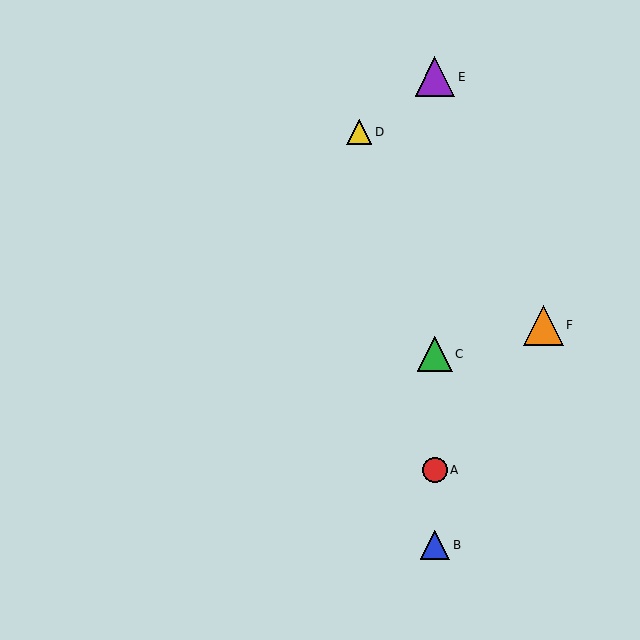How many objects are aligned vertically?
4 objects (A, B, C, E) are aligned vertically.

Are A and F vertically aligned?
No, A is at x≈435 and F is at x≈543.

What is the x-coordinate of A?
Object A is at x≈435.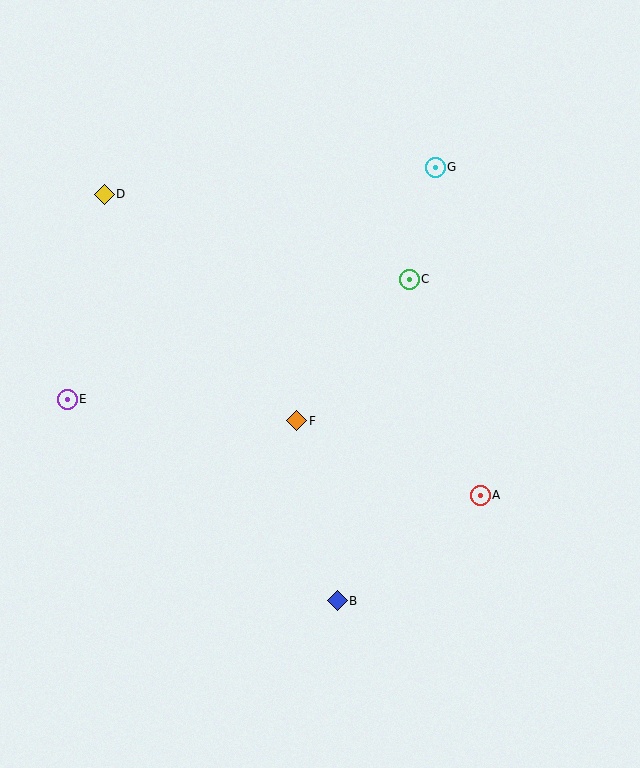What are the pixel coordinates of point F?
Point F is at (297, 421).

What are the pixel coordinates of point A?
Point A is at (480, 495).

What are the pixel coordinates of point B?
Point B is at (337, 601).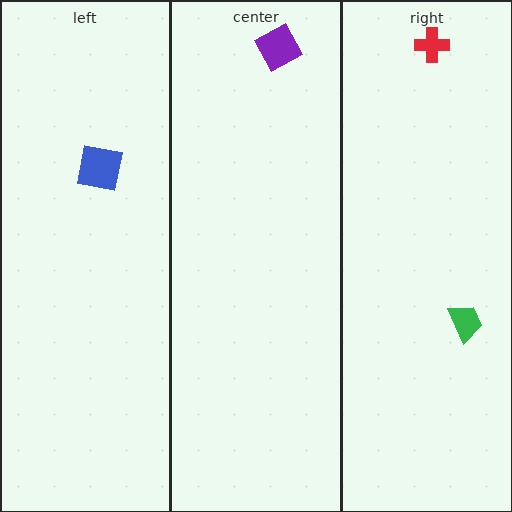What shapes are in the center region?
The purple square.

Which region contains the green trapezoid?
The right region.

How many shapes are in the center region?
1.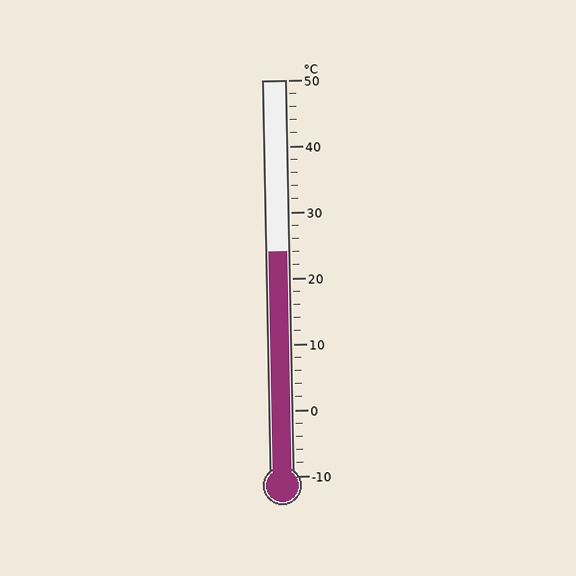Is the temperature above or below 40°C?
The temperature is below 40°C.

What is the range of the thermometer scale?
The thermometer scale ranges from -10°C to 50°C.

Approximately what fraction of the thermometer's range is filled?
The thermometer is filled to approximately 55% of its range.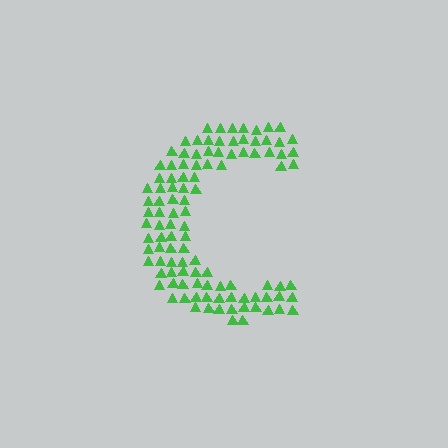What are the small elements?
The small elements are triangles.